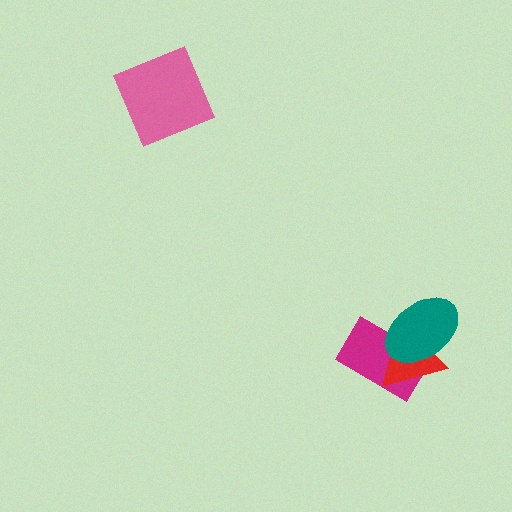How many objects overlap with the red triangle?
2 objects overlap with the red triangle.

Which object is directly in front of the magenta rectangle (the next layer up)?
The red triangle is directly in front of the magenta rectangle.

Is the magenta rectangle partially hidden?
Yes, it is partially covered by another shape.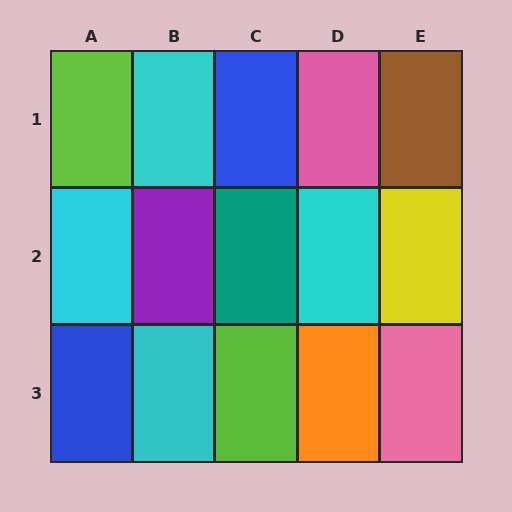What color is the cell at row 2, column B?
Purple.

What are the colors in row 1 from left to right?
Lime, cyan, blue, pink, brown.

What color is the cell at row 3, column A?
Blue.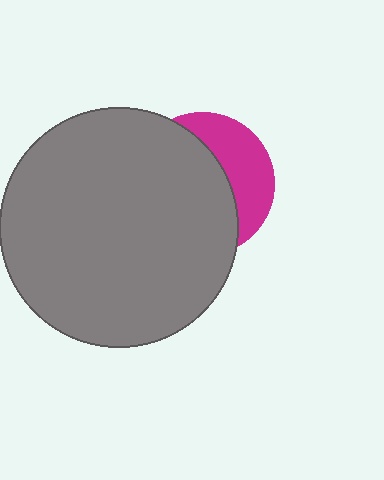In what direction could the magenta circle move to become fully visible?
The magenta circle could move right. That would shift it out from behind the gray circle entirely.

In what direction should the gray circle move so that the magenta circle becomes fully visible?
The gray circle should move left. That is the shortest direction to clear the overlap and leave the magenta circle fully visible.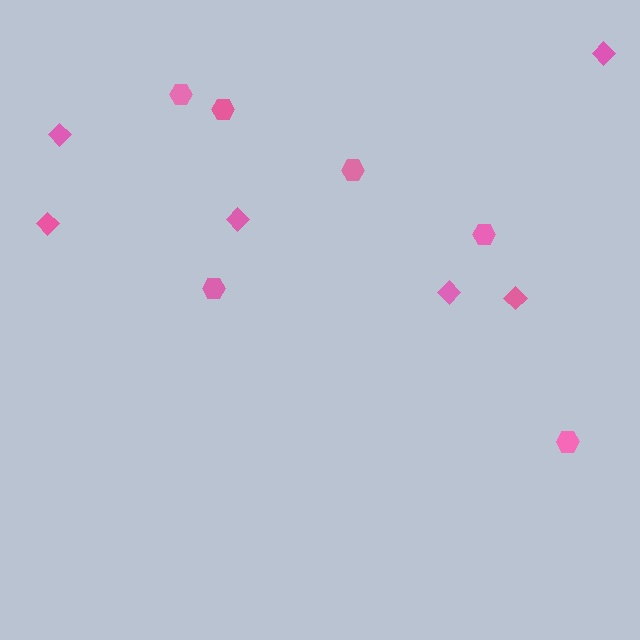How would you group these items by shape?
There are 2 groups: one group of diamonds (6) and one group of hexagons (6).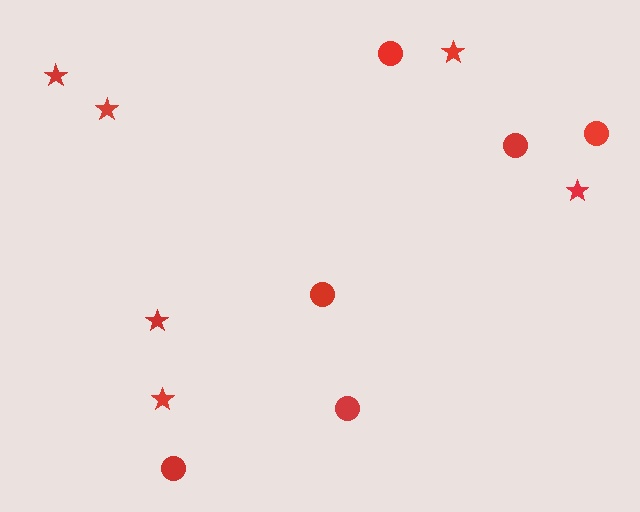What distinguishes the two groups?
There are 2 groups: one group of circles (6) and one group of stars (6).